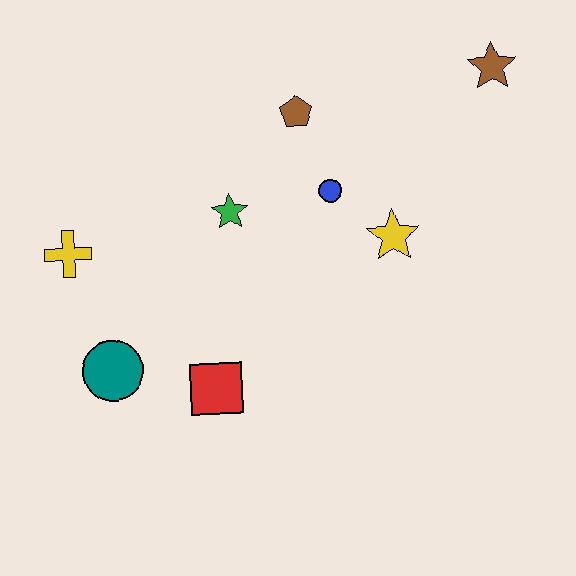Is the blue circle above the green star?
Yes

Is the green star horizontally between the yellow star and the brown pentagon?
No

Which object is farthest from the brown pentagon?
The teal circle is farthest from the brown pentagon.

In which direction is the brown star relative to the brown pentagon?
The brown star is to the right of the brown pentagon.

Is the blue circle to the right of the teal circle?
Yes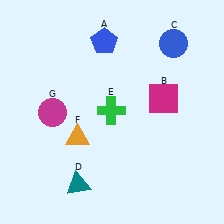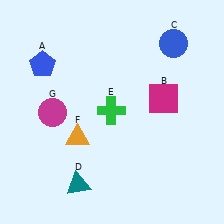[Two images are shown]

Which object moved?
The blue pentagon (A) moved left.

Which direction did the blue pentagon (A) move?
The blue pentagon (A) moved left.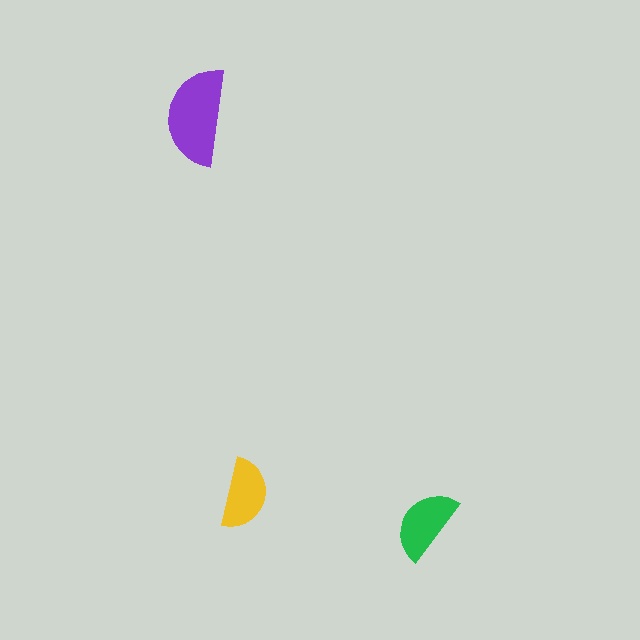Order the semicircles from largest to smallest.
the purple one, the green one, the yellow one.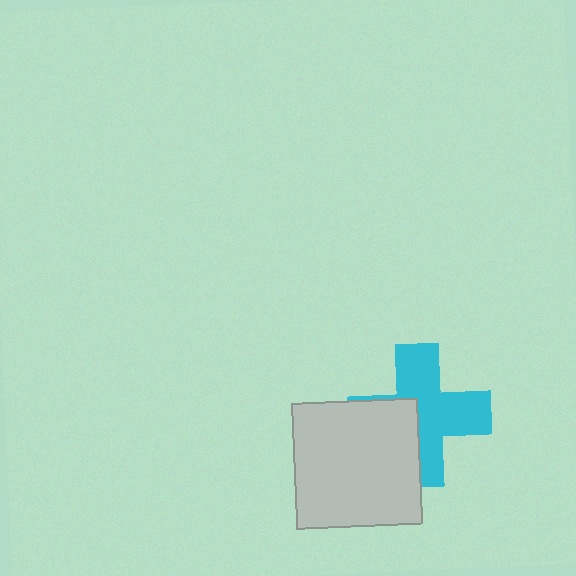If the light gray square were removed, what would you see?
You would see the complete cyan cross.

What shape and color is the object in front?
The object in front is a light gray square.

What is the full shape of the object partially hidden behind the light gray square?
The partially hidden object is a cyan cross.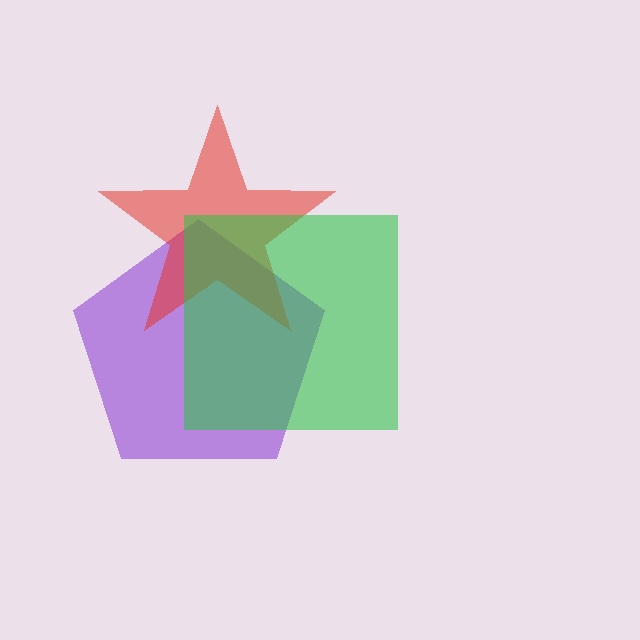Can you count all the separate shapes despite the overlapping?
Yes, there are 3 separate shapes.